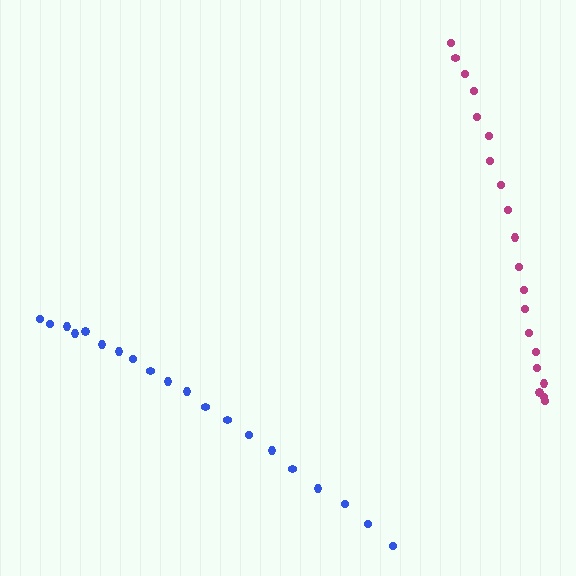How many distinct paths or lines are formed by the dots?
There are 2 distinct paths.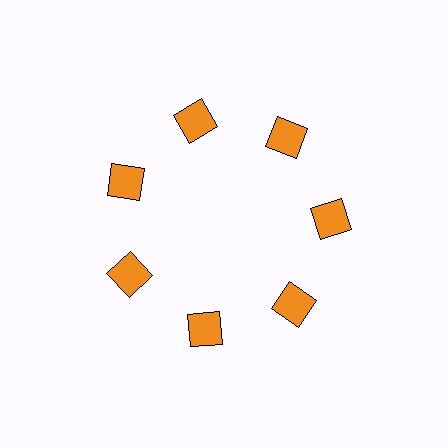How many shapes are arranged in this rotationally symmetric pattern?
There are 7 shapes, arranged in 7 groups of 1.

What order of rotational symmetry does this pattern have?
This pattern has 7-fold rotational symmetry.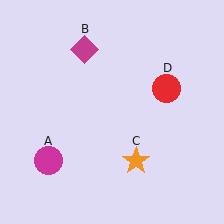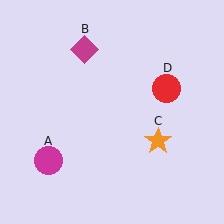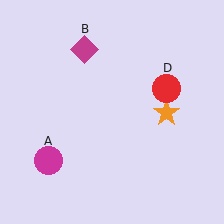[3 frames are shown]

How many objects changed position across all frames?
1 object changed position: orange star (object C).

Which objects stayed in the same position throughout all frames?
Magenta circle (object A) and magenta diamond (object B) and red circle (object D) remained stationary.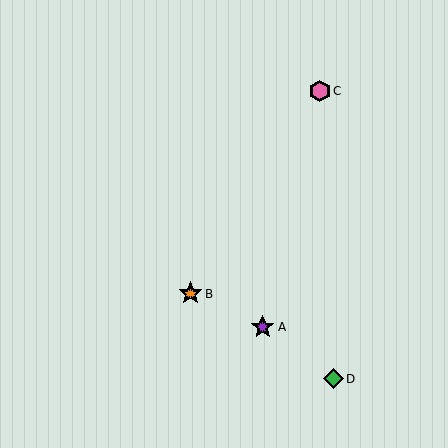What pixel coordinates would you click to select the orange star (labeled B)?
Click at (191, 294) to select the orange star B.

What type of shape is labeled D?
Shape D is a green diamond.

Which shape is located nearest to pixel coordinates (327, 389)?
The green diamond (labeled D) at (333, 379) is nearest to that location.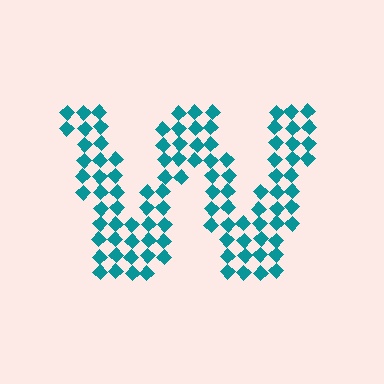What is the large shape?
The large shape is the letter W.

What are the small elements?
The small elements are diamonds.